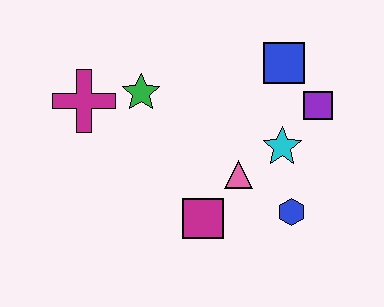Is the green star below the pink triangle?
No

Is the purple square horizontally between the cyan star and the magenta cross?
No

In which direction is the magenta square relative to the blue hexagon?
The magenta square is to the left of the blue hexagon.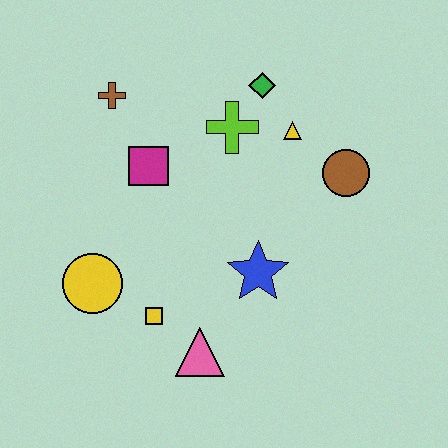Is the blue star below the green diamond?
Yes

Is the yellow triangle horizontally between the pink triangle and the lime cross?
No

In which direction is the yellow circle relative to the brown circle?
The yellow circle is to the left of the brown circle.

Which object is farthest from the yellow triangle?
The yellow circle is farthest from the yellow triangle.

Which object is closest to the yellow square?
The pink triangle is closest to the yellow square.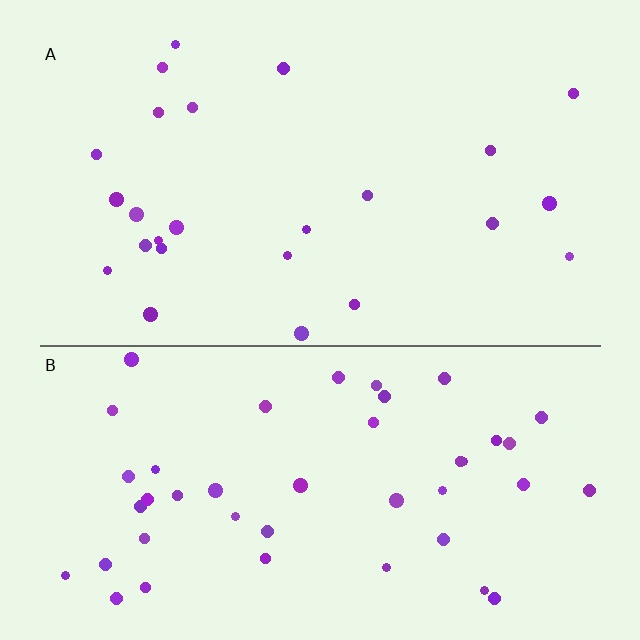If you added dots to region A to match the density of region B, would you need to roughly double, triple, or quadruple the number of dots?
Approximately double.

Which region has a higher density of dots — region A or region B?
B (the bottom).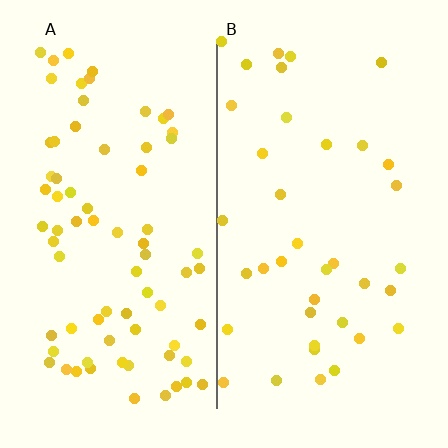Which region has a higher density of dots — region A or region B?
A (the left).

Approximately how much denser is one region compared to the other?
Approximately 2.0× — region A over region B.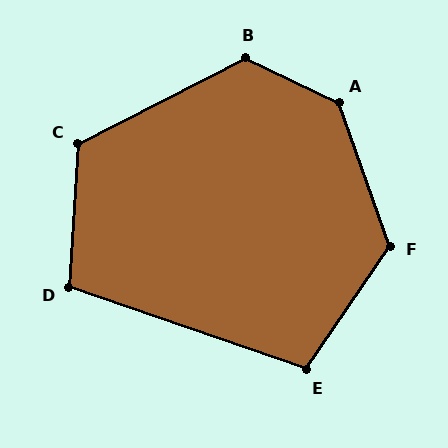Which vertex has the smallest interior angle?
E, at approximately 105 degrees.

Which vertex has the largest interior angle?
A, at approximately 135 degrees.